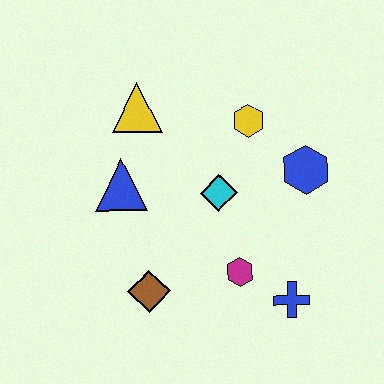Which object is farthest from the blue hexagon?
The brown diamond is farthest from the blue hexagon.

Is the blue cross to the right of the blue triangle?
Yes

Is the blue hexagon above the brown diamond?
Yes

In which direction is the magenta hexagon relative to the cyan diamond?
The magenta hexagon is below the cyan diamond.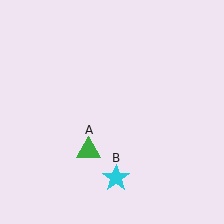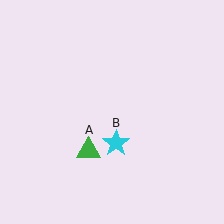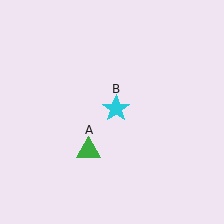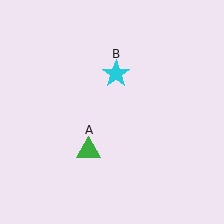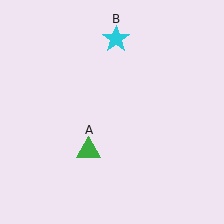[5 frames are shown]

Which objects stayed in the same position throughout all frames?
Green triangle (object A) remained stationary.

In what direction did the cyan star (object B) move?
The cyan star (object B) moved up.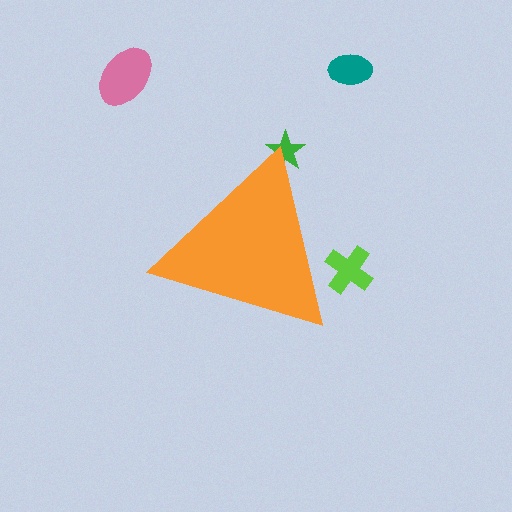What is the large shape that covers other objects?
An orange triangle.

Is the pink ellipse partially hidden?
No, the pink ellipse is fully visible.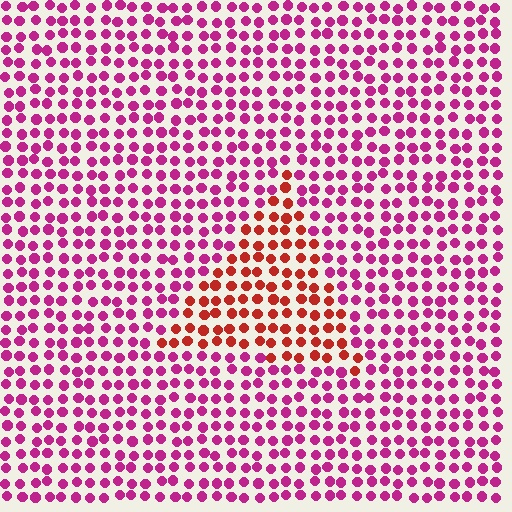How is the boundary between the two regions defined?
The boundary is defined purely by a slight shift in hue (about 43 degrees). Spacing, size, and orientation are identical on both sides.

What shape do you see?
I see a triangle.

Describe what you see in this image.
The image is filled with small magenta elements in a uniform arrangement. A triangle-shaped region is visible where the elements are tinted to a slightly different hue, forming a subtle color boundary.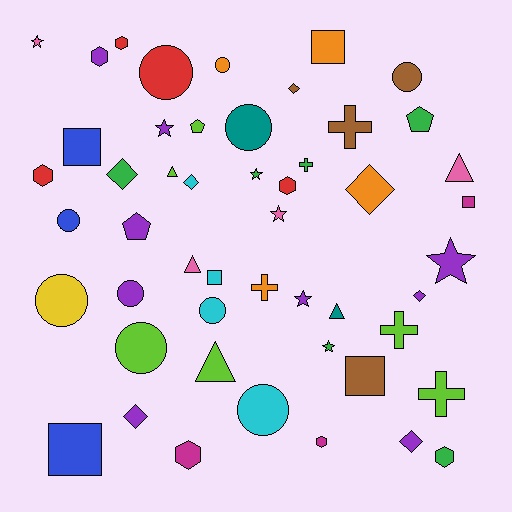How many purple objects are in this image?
There are 9 purple objects.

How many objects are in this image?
There are 50 objects.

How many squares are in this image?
There are 6 squares.